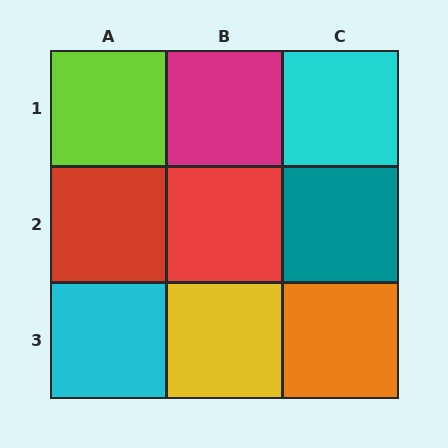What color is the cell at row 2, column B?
Red.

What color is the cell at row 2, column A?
Red.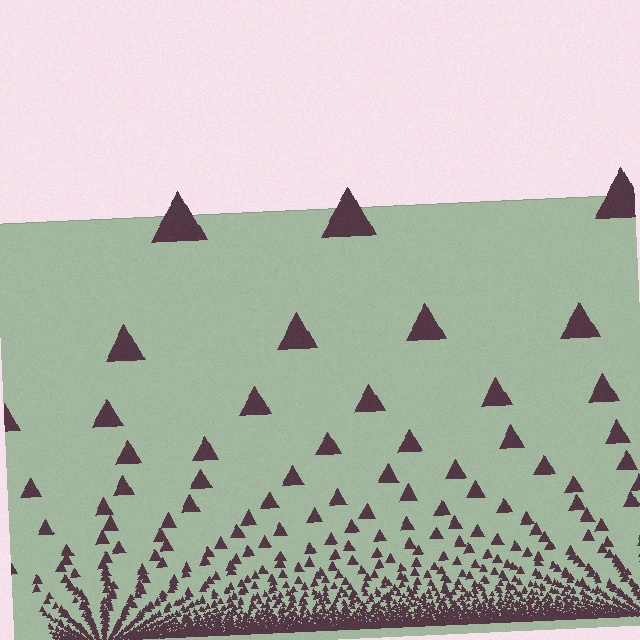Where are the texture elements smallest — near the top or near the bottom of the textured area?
Near the bottom.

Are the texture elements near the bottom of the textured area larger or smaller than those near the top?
Smaller. The gradient is inverted — elements near the bottom are smaller and denser.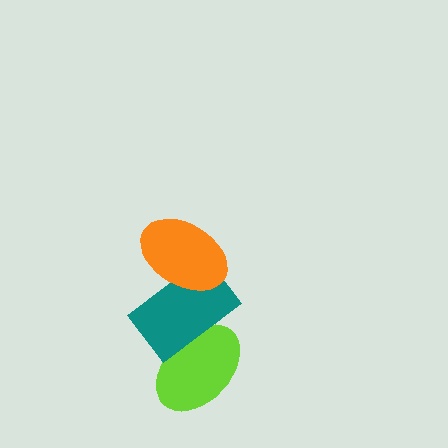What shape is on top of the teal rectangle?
The orange ellipse is on top of the teal rectangle.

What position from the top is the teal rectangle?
The teal rectangle is 2nd from the top.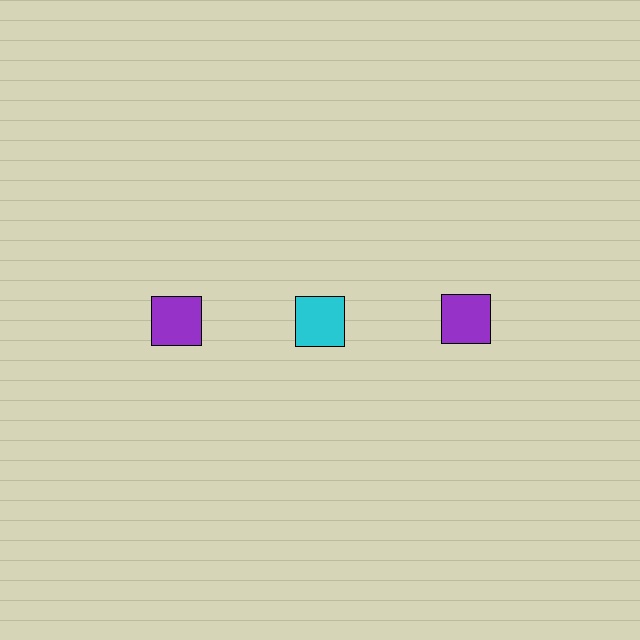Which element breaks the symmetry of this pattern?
The cyan square in the top row, second from left column breaks the symmetry. All other shapes are purple squares.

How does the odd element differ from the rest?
It has a different color: cyan instead of purple.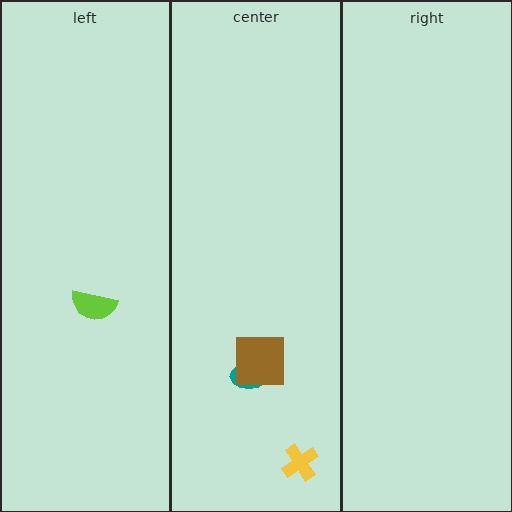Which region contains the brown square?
The center region.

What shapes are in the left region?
The lime semicircle.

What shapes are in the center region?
The yellow cross, the teal ellipse, the brown square.